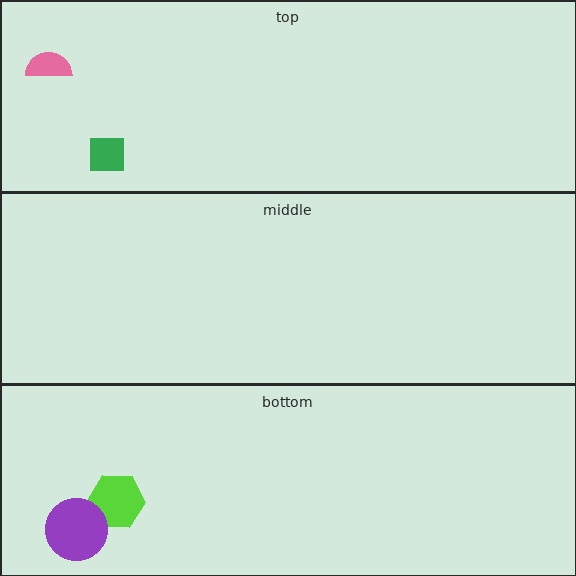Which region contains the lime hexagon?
The bottom region.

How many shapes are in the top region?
2.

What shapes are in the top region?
The green square, the pink semicircle.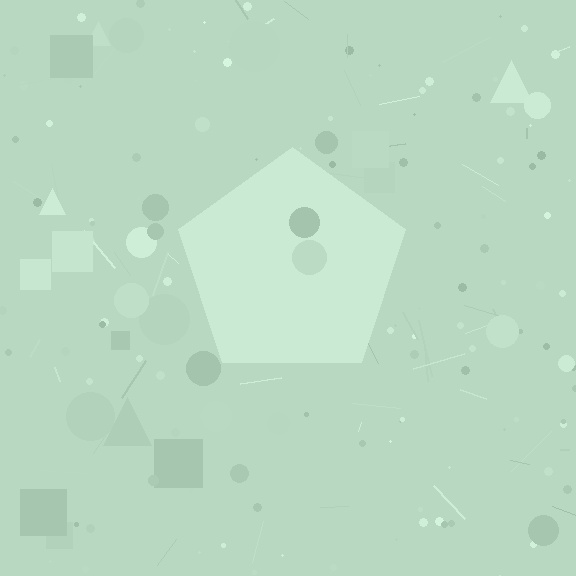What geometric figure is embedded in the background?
A pentagon is embedded in the background.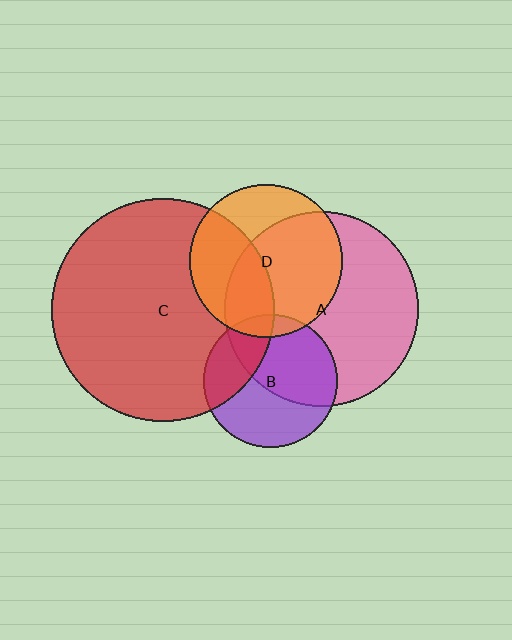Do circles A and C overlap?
Yes.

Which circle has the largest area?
Circle C (red).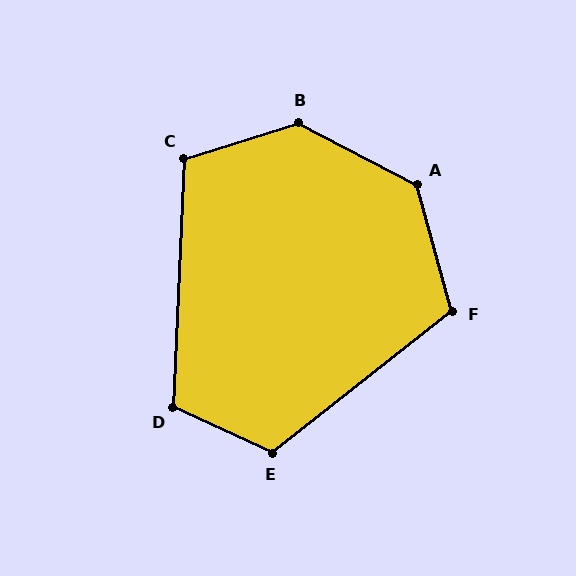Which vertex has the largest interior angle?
B, at approximately 135 degrees.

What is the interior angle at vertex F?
Approximately 113 degrees (obtuse).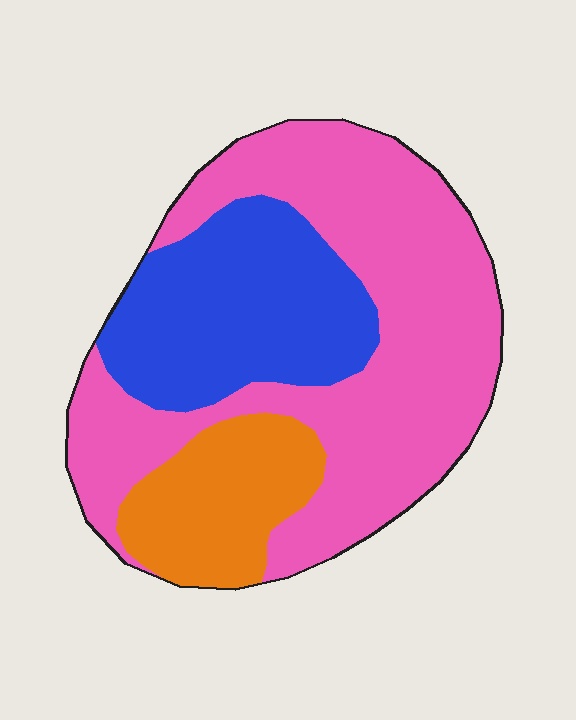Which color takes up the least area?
Orange, at roughly 15%.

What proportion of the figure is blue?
Blue takes up about one quarter (1/4) of the figure.